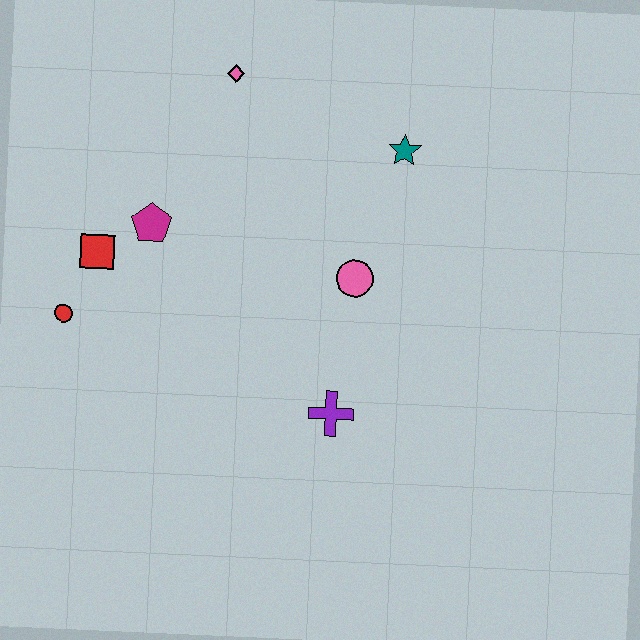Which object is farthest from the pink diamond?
The purple cross is farthest from the pink diamond.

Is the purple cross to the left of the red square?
No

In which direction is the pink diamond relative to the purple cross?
The pink diamond is above the purple cross.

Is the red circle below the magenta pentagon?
Yes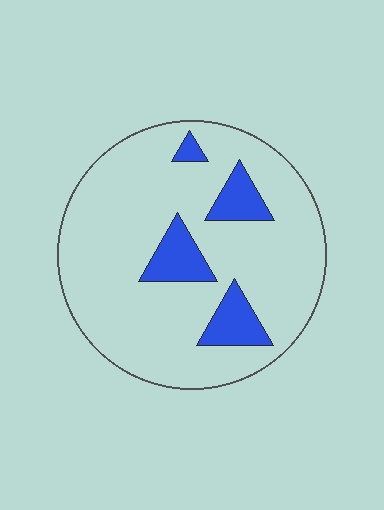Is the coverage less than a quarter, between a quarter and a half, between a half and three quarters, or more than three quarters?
Less than a quarter.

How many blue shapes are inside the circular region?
4.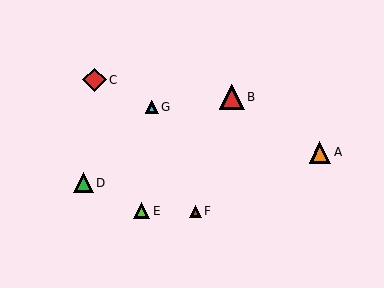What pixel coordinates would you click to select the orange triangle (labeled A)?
Click at (320, 152) to select the orange triangle A.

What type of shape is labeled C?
Shape C is a red diamond.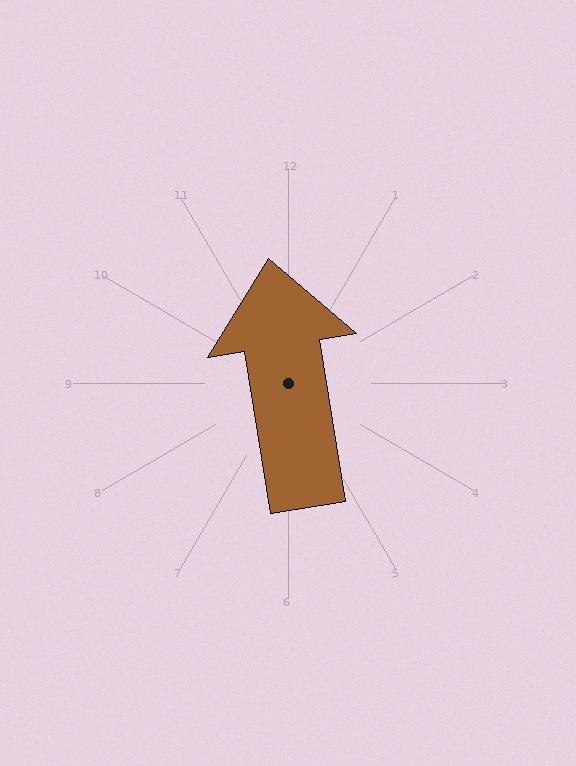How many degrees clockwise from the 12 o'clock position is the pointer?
Approximately 351 degrees.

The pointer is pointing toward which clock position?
Roughly 12 o'clock.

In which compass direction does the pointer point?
North.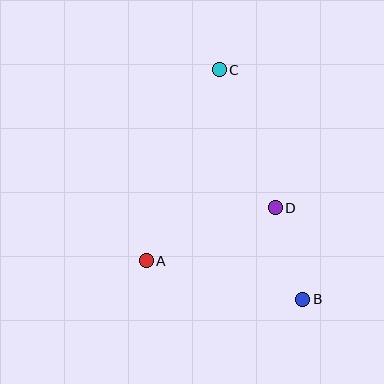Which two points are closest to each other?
Points B and D are closest to each other.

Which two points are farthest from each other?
Points B and C are farthest from each other.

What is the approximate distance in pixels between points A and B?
The distance between A and B is approximately 161 pixels.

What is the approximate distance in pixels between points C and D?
The distance between C and D is approximately 149 pixels.